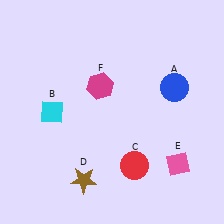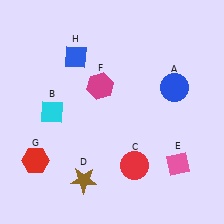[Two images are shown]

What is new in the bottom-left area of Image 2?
A red hexagon (G) was added in the bottom-left area of Image 2.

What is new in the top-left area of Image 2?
A blue diamond (H) was added in the top-left area of Image 2.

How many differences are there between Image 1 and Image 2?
There are 2 differences between the two images.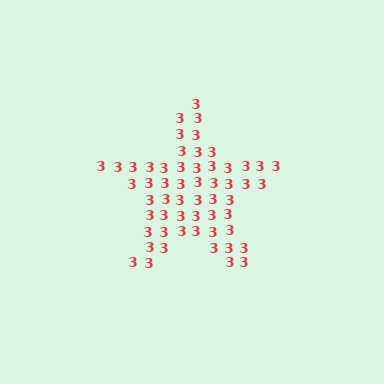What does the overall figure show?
The overall figure shows a star.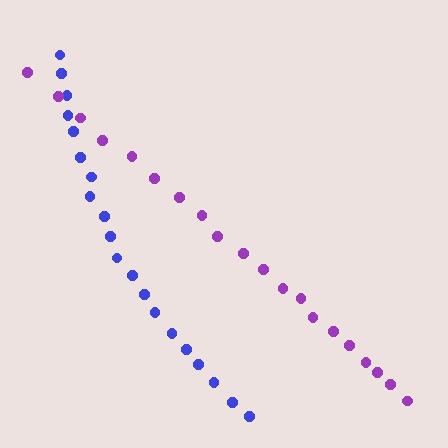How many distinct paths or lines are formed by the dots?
There are 2 distinct paths.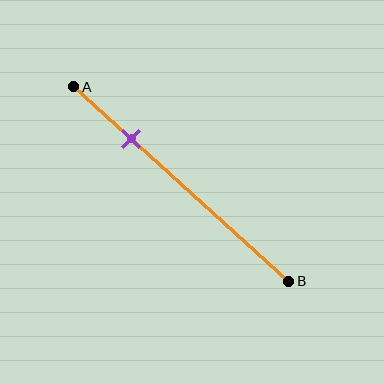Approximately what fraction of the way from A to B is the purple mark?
The purple mark is approximately 25% of the way from A to B.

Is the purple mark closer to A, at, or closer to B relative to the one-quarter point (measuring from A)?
The purple mark is approximately at the one-quarter point of segment AB.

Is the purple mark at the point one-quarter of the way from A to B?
Yes, the mark is approximately at the one-quarter point.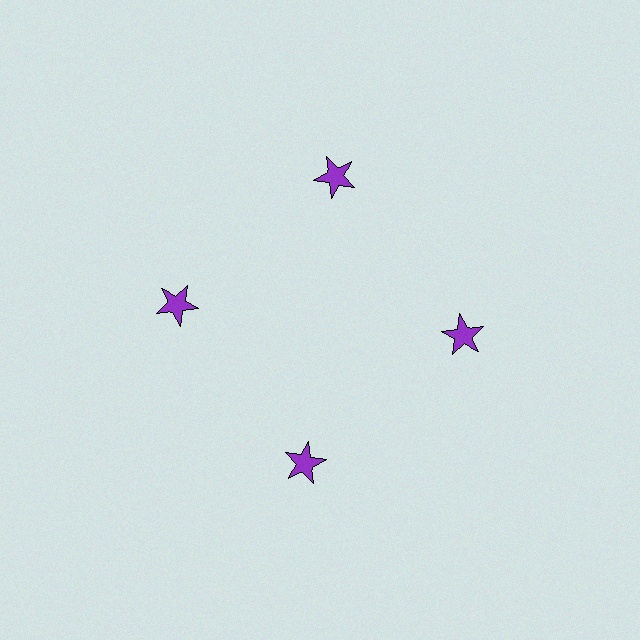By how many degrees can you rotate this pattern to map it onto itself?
The pattern maps onto itself every 90 degrees of rotation.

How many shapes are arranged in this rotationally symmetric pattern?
There are 4 shapes, arranged in 4 groups of 1.